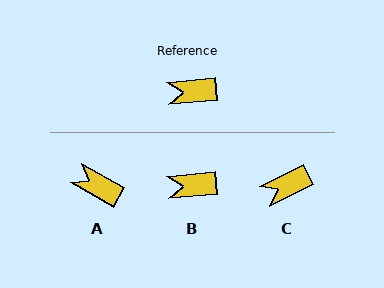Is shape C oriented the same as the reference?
No, it is off by about 21 degrees.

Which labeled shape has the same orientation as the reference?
B.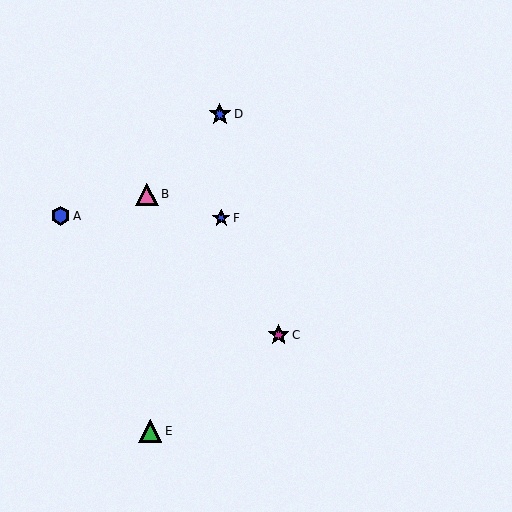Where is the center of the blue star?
The center of the blue star is at (220, 114).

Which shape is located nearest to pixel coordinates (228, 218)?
The blue star (labeled F) at (221, 218) is nearest to that location.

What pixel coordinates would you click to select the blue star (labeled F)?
Click at (221, 218) to select the blue star F.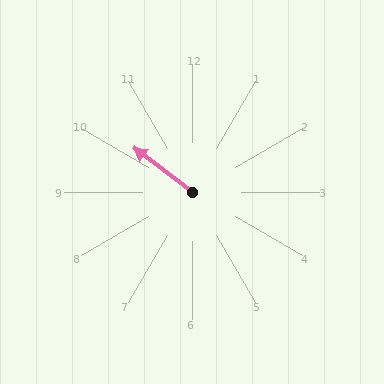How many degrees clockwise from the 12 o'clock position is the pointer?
Approximately 307 degrees.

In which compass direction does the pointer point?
Northwest.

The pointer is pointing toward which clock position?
Roughly 10 o'clock.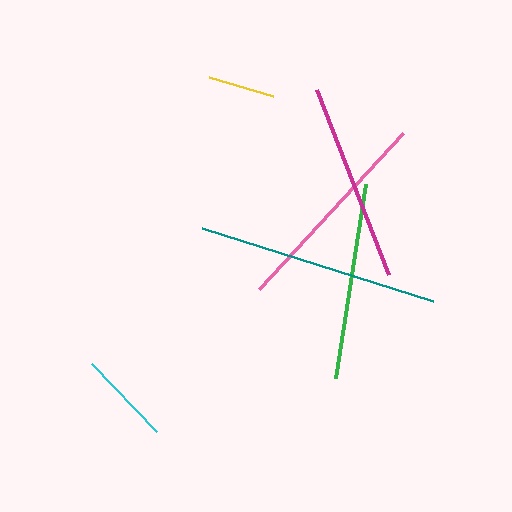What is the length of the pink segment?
The pink segment is approximately 213 pixels long.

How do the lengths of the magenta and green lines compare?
The magenta and green lines are approximately the same length.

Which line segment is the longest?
The teal line is the longest at approximately 242 pixels.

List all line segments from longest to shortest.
From longest to shortest: teal, pink, magenta, green, cyan, yellow.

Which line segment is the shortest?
The yellow line is the shortest at approximately 67 pixels.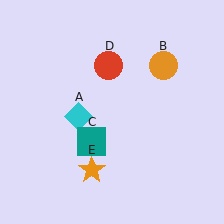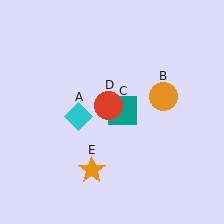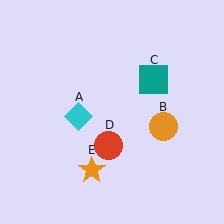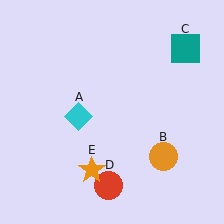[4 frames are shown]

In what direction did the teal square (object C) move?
The teal square (object C) moved up and to the right.